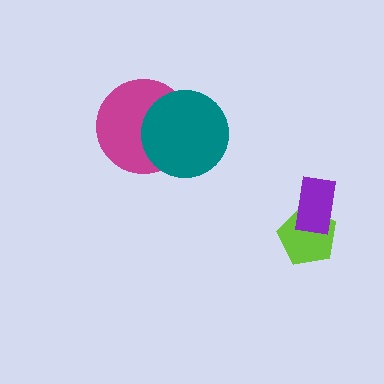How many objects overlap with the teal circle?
1 object overlaps with the teal circle.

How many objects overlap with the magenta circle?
1 object overlaps with the magenta circle.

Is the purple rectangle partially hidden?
No, no other shape covers it.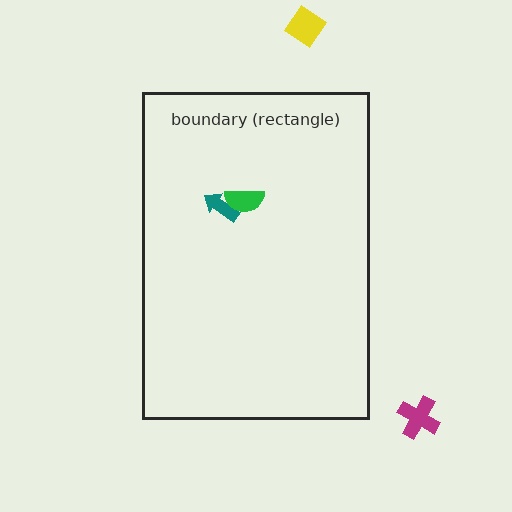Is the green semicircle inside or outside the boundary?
Inside.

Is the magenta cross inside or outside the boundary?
Outside.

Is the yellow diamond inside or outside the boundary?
Outside.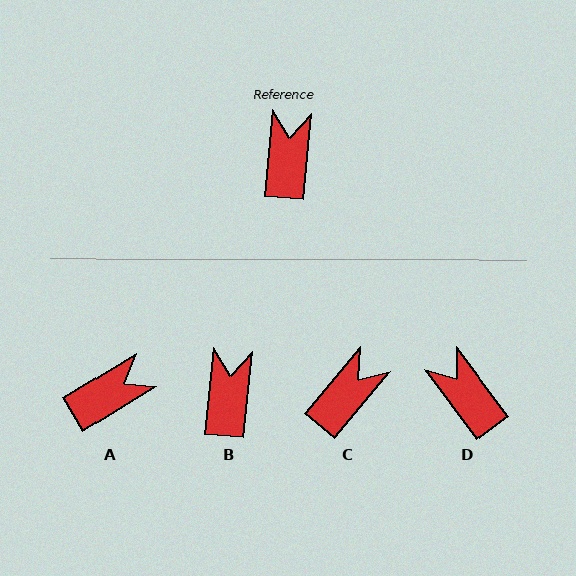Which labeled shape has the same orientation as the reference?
B.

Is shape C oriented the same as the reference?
No, it is off by about 34 degrees.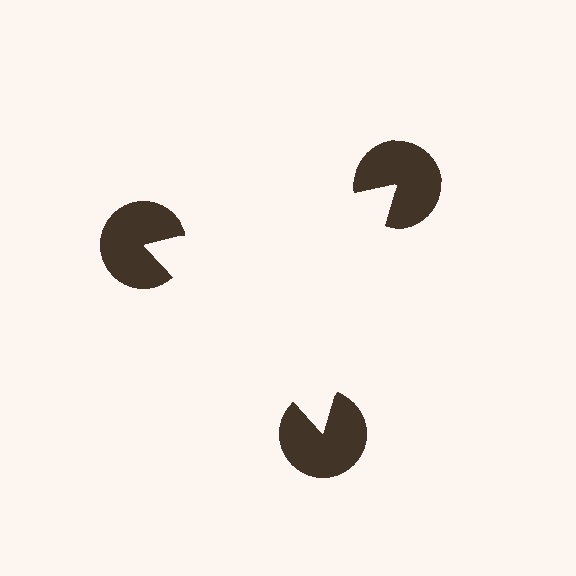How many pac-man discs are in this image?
There are 3 — one at each vertex of the illusory triangle.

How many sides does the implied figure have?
3 sides.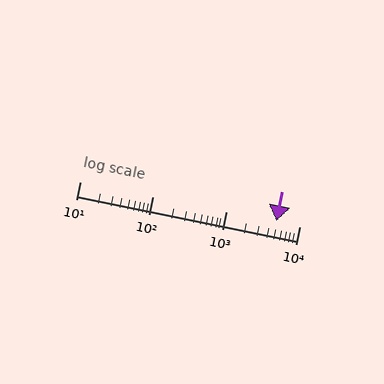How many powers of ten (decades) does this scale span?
The scale spans 3 decades, from 10 to 10000.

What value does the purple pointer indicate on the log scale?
The pointer indicates approximately 4900.